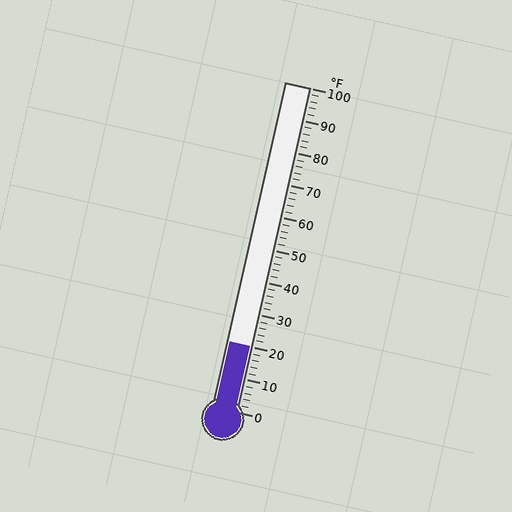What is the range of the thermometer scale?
The thermometer scale ranges from 0°F to 100°F.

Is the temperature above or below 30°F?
The temperature is below 30°F.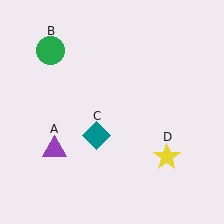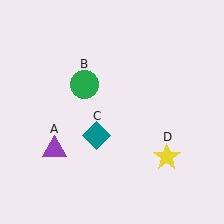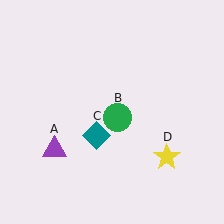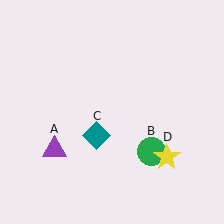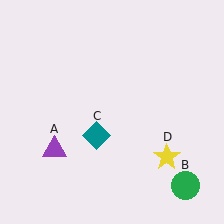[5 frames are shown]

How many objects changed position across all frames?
1 object changed position: green circle (object B).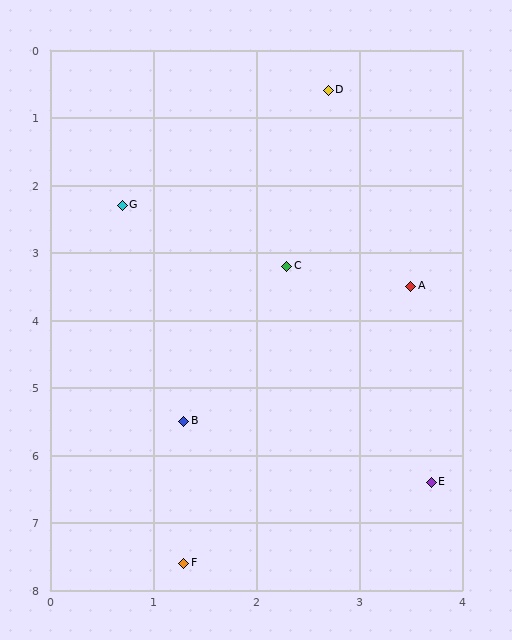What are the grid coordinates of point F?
Point F is at approximately (1.3, 7.6).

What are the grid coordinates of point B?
Point B is at approximately (1.3, 5.5).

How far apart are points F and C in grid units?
Points F and C are about 4.5 grid units apart.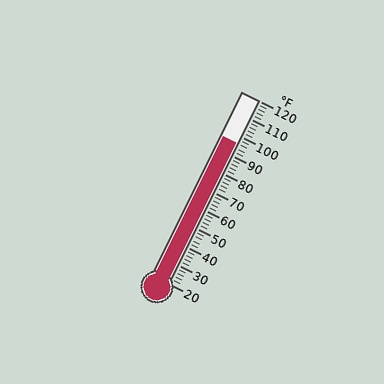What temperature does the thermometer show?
The thermometer shows approximately 96°F.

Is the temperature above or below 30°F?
The temperature is above 30°F.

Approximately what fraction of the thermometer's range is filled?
The thermometer is filled to approximately 75% of its range.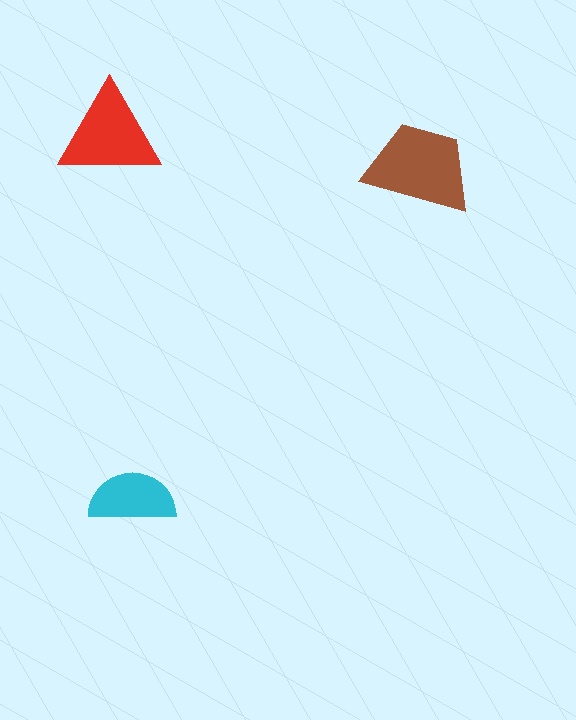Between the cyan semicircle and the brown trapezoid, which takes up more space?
The brown trapezoid.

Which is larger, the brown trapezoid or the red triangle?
The brown trapezoid.